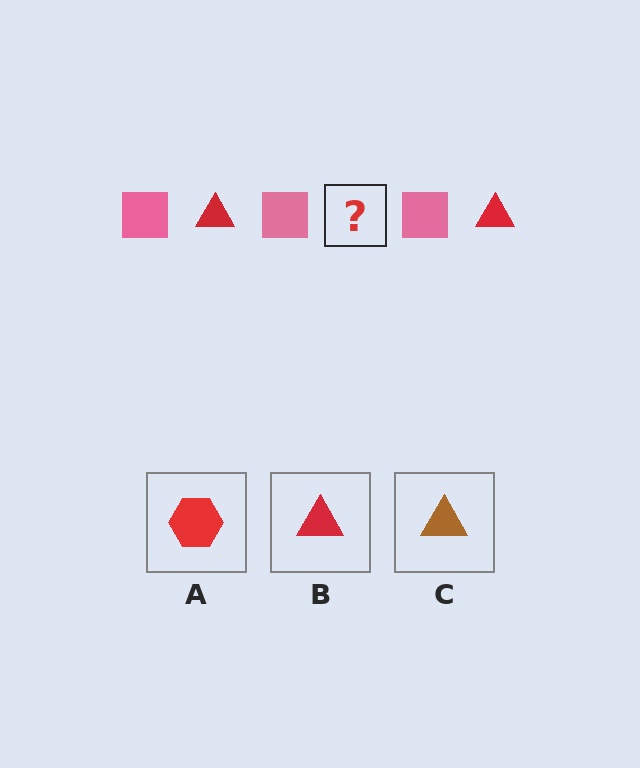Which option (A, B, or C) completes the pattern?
B.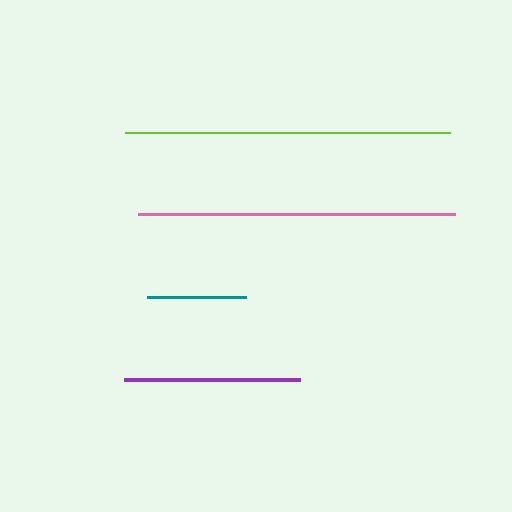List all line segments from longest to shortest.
From longest to shortest: lime, pink, purple, teal.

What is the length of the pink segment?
The pink segment is approximately 318 pixels long.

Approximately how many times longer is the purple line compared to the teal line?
The purple line is approximately 1.8 times the length of the teal line.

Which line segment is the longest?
The lime line is the longest at approximately 325 pixels.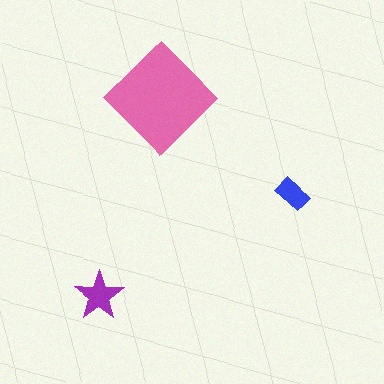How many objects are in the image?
There are 3 objects in the image.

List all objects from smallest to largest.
The blue rectangle, the purple star, the pink diamond.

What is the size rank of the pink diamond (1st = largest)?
1st.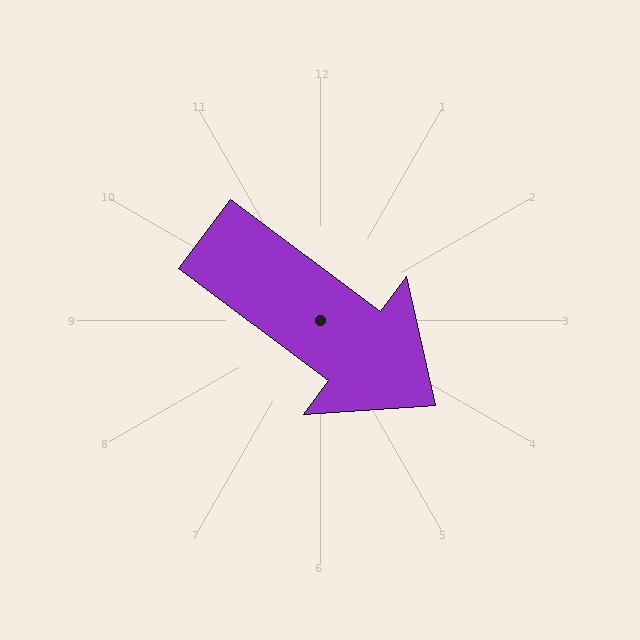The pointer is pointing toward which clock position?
Roughly 4 o'clock.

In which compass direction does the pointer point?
Southeast.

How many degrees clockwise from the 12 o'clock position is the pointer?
Approximately 127 degrees.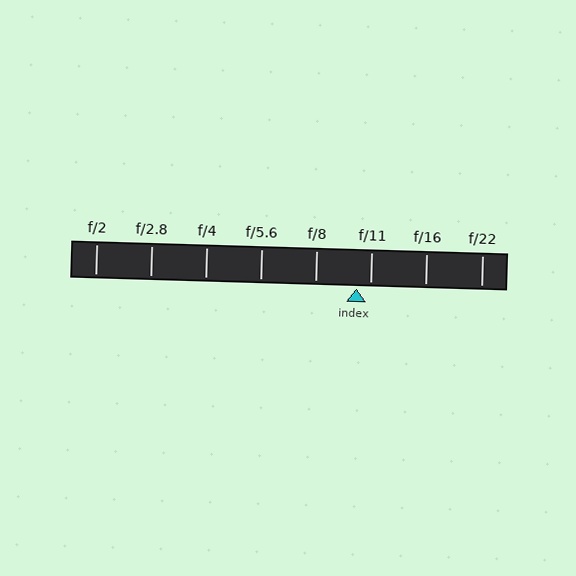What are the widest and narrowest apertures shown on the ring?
The widest aperture shown is f/2 and the narrowest is f/22.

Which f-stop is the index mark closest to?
The index mark is closest to f/11.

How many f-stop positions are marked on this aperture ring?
There are 8 f-stop positions marked.